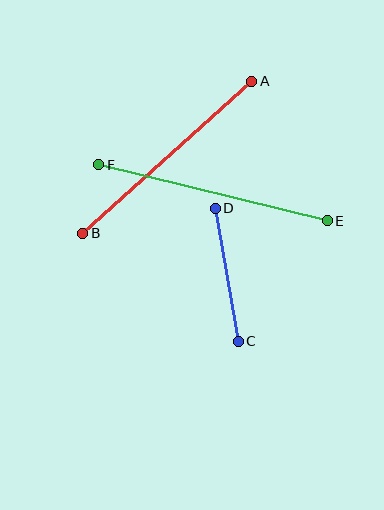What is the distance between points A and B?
The distance is approximately 227 pixels.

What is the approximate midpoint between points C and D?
The midpoint is at approximately (227, 275) pixels.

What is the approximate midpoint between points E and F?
The midpoint is at approximately (213, 193) pixels.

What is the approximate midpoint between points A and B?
The midpoint is at approximately (167, 157) pixels.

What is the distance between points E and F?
The distance is approximately 235 pixels.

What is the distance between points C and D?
The distance is approximately 135 pixels.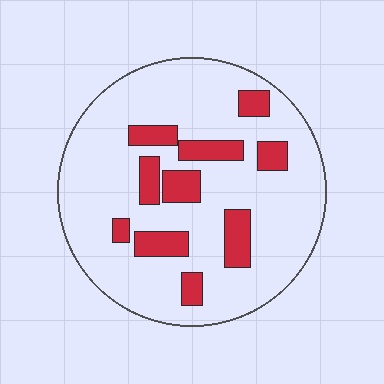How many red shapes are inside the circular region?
10.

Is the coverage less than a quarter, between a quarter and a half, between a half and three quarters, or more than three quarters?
Less than a quarter.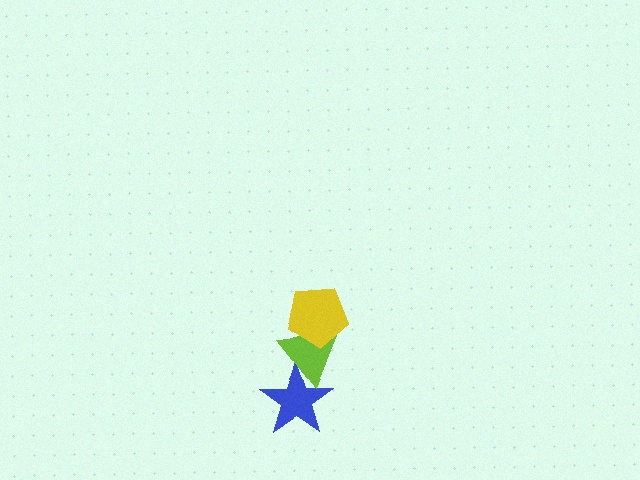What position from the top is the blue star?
The blue star is 3rd from the top.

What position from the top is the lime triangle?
The lime triangle is 2nd from the top.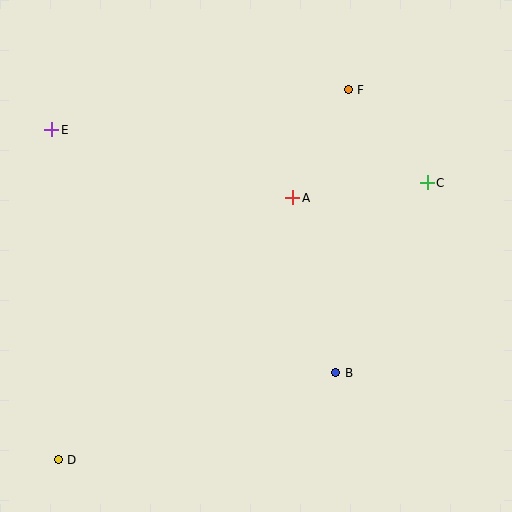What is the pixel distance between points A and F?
The distance between A and F is 121 pixels.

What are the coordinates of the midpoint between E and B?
The midpoint between E and B is at (194, 251).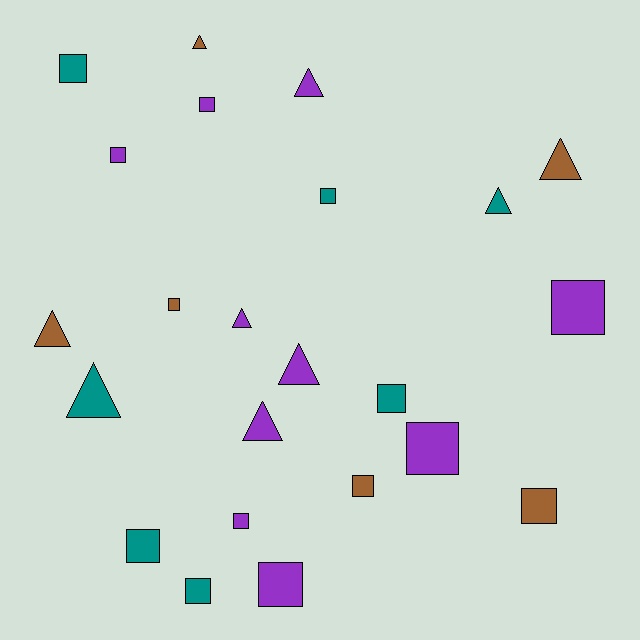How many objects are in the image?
There are 23 objects.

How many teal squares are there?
There are 5 teal squares.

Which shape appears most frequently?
Square, with 14 objects.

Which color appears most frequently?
Purple, with 10 objects.